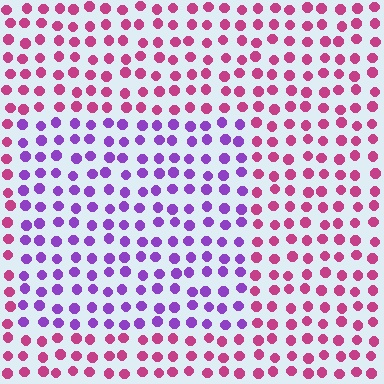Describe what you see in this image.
The image is filled with small magenta elements in a uniform arrangement. A rectangle-shaped region is visible where the elements are tinted to a slightly different hue, forming a subtle color boundary.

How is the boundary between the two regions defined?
The boundary is defined purely by a slight shift in hue (about 52 degrees). Spacing, size, and orientation are identical on both sides.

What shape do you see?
I see a rectangle.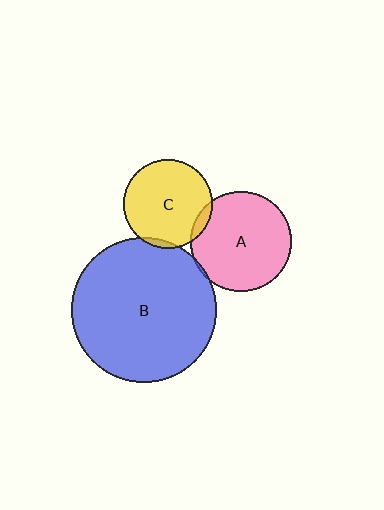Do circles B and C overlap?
Yes.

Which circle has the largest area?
Circle B (blue).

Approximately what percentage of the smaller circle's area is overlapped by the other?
Approximately 5%.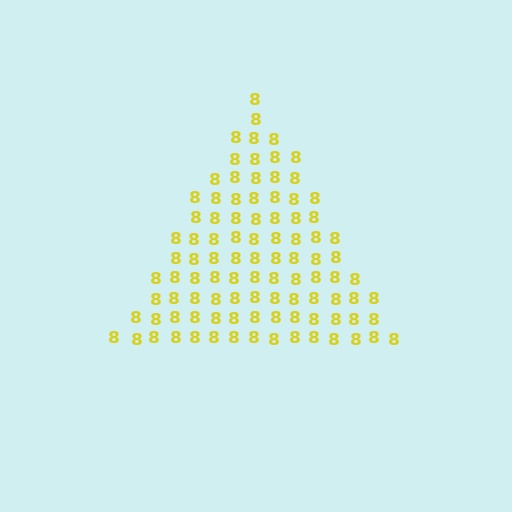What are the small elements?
The small elements are digit 8's.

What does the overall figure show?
The overall figure shows a triangle.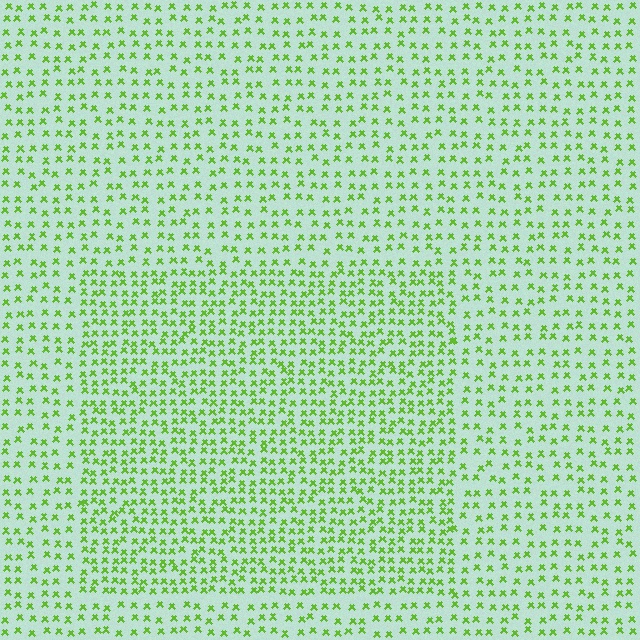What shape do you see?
I see a rectangle.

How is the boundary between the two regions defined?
The boundary is defined by a change in element density (approximately 1.7x ratio). All elements are the same color, size, and shape.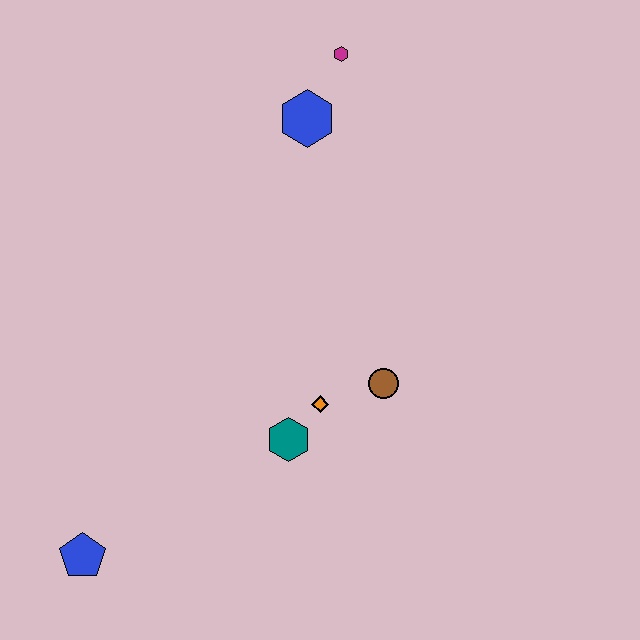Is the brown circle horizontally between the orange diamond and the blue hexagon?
No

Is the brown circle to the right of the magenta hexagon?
Yes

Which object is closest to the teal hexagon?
The orange diamond is closest to the teal hexagon.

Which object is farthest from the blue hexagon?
The blue pentagon is farthest from the blue hexagon.